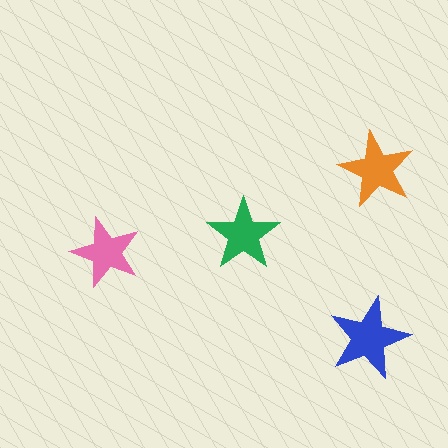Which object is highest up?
The orange star is topmost.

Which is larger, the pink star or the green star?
The green one.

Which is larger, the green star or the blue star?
The blue one.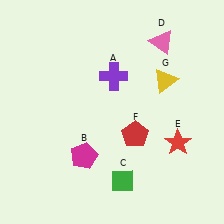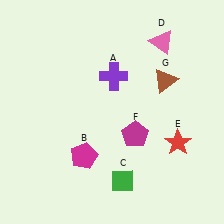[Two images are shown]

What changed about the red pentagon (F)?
In Image 1, F is red. In Image 2, it changed to magenta.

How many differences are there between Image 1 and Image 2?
There are 2 differences between the two images.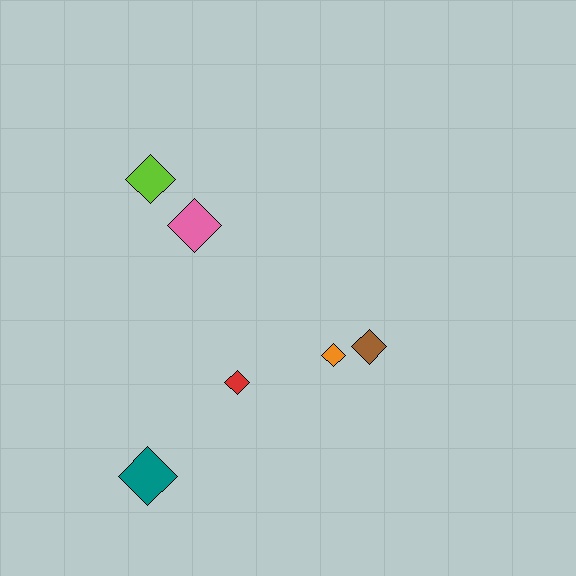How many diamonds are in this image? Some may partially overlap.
There are 6 diamonds.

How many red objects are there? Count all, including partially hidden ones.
There is 1 red object.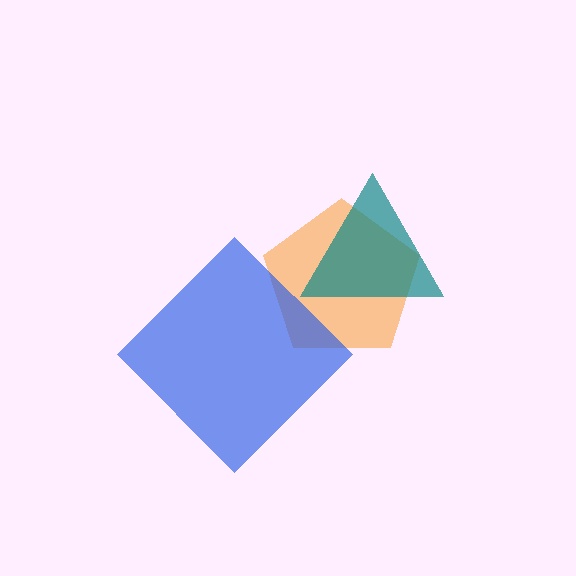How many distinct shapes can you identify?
There are 3 distinct shapes: an orange pentagon, a blue diamond, a teal triangle.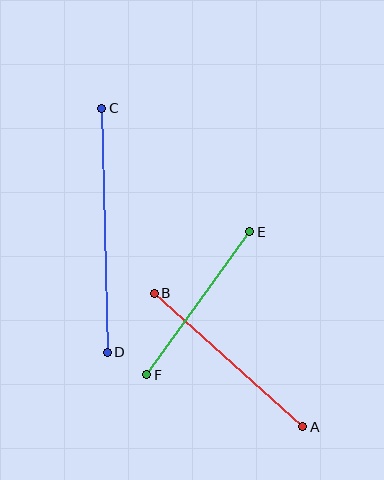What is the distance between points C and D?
The distance is approximately 244 pixels.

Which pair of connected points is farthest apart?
Points C and D are farthest apart.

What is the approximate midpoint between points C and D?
The midpoint is at approximately (105, 230) pixels.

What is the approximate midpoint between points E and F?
The midpoint is at approximately (198, 303) pixels.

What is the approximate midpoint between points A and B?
The midpoint is at approximately (229, 360) pixels.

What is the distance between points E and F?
The distance is approximately 176 pixels.